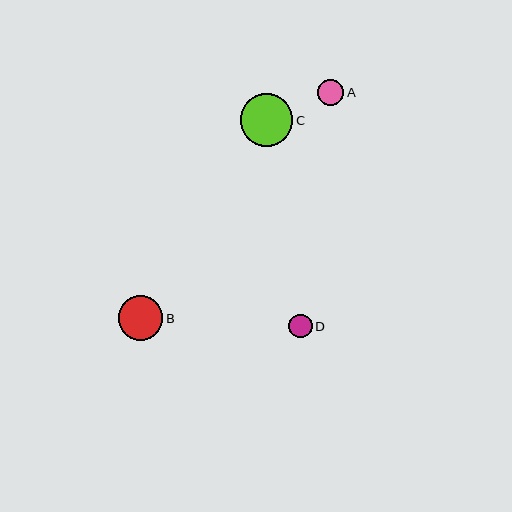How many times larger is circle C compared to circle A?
Circle C is approximately 2.0 times the size of circle A.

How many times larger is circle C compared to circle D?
Circle C is approximately 2.2 times the size of circle D.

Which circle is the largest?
Circle C is the largest with a size of approximately 52 pixels.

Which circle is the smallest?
Circle D is the smallest with a size of approximately 23 pixels.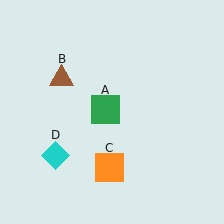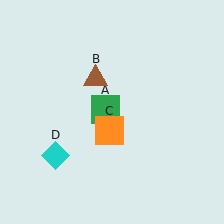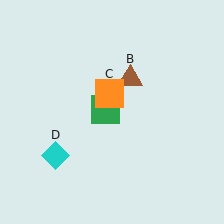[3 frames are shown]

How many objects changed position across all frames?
2 objects changed position: brown triangle (object B), orange square (object C).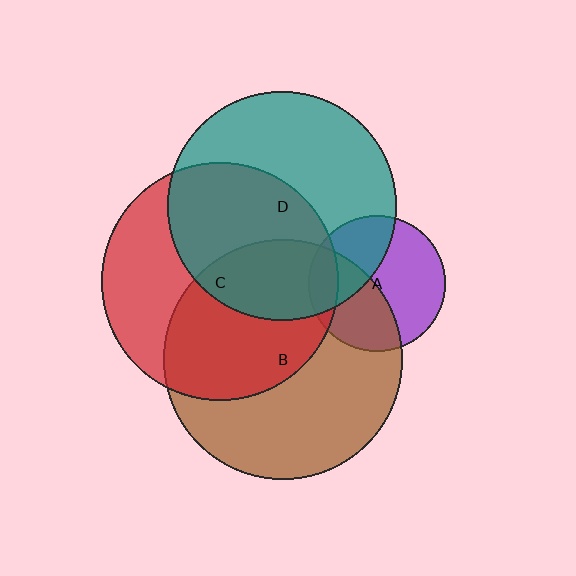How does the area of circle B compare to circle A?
Approximately 3.1 times.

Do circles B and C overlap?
Yes.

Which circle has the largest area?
Circle B (brown).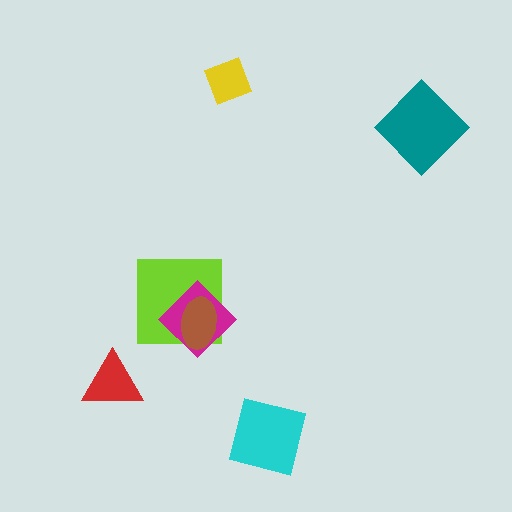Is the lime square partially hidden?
Yes, it is partially covered by another shape.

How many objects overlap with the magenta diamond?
2 objects overlap with the magenta diamond.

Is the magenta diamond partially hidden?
Yes, it is partially covered by another shape.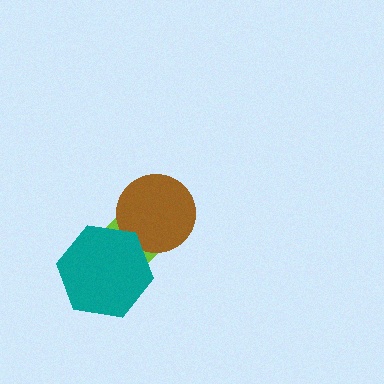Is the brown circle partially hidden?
Yes, it is partially covered by another shape.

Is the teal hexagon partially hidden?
No, no other shape covers it.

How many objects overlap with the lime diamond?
2 objects overlap with the lime diamond.